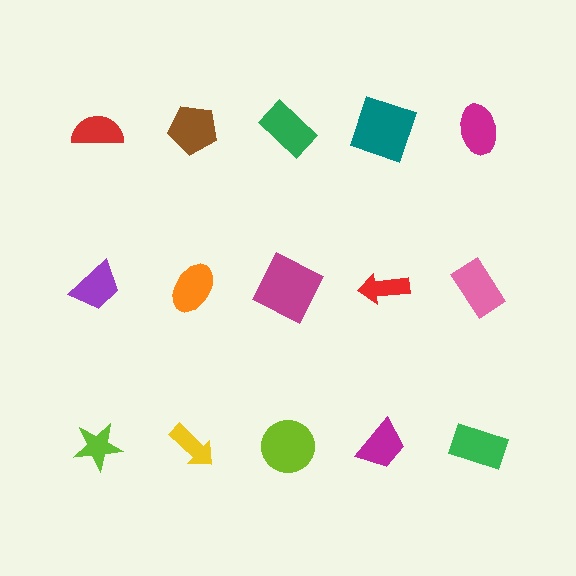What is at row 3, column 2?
A yellow arrow.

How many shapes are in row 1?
5 shapes.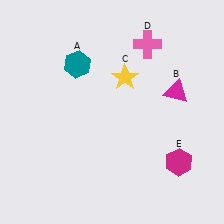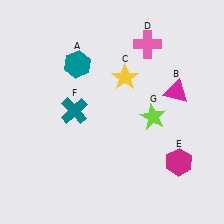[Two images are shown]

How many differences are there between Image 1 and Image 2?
There are 2 differences between the two images.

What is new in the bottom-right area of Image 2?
A lime star (G) was added in the bottom-right area of Image 2.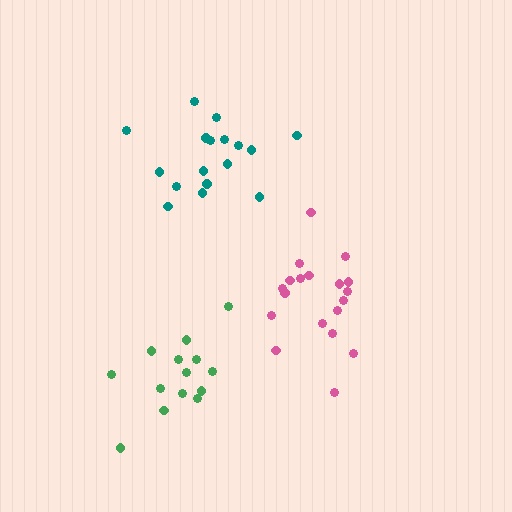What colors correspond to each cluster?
The clusters are colored: teal, green, pink.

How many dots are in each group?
Group 1: 17 dots, Group 2: 14 dots, Group 3: 19 dots (50 total).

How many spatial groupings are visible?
There are 3 spatial groupings.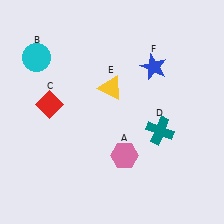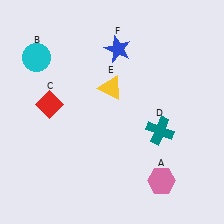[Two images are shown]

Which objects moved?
The objects that moved are: the pink hexagon (A), the blue star (F).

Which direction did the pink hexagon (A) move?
The pink hexagon (A) moved right.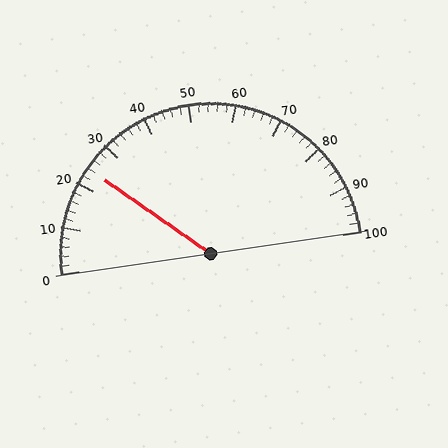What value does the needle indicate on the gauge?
The needle indicates approximately 24.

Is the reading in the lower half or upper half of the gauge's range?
The reading is in the lower half of the range (0 to 100).